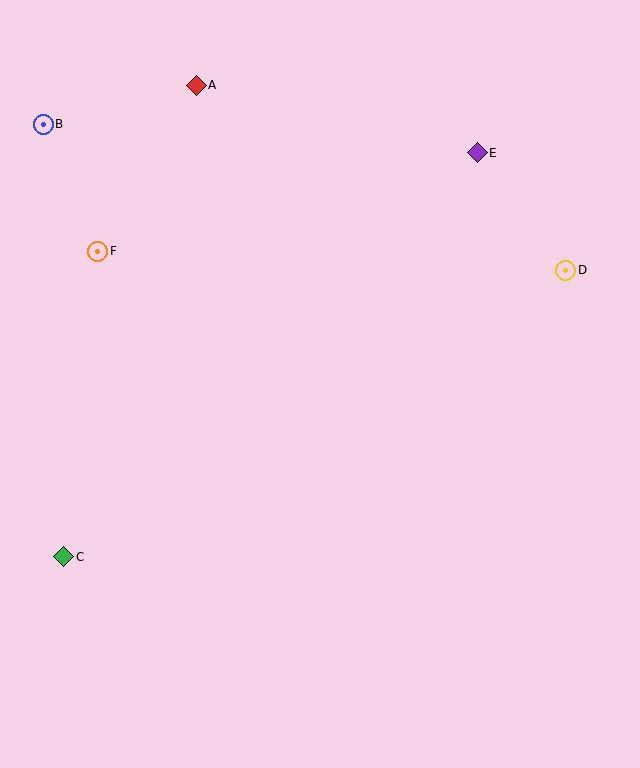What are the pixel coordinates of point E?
Point E is at (477, 153).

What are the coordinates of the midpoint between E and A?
The midpoint between E and A is at (337, 119).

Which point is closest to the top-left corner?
Point B is closest to the top-left corner.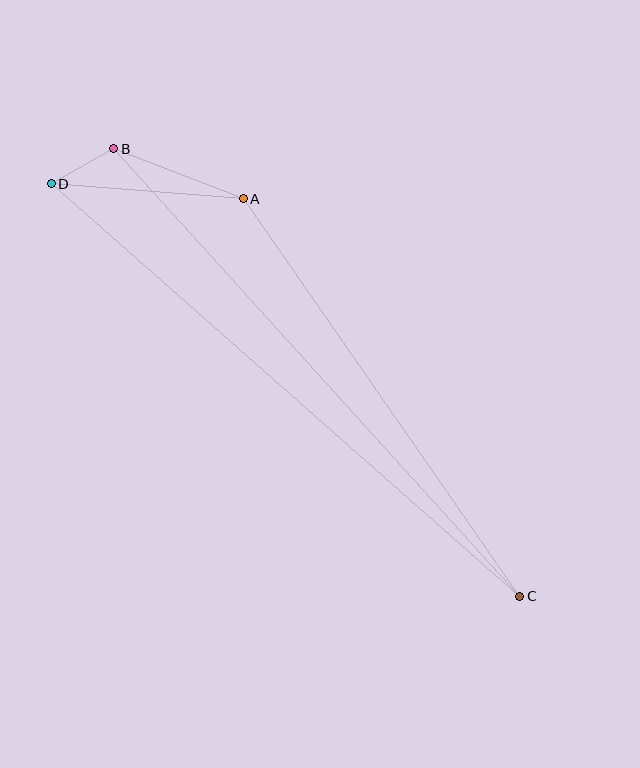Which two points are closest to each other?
Points B and D are closest to each other.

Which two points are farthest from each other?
Points C and D are farthest from each other.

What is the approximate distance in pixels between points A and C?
The distance between A and C is approximately 484 pixels.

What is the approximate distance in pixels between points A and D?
The distance between A and D is approximately 193 pixels.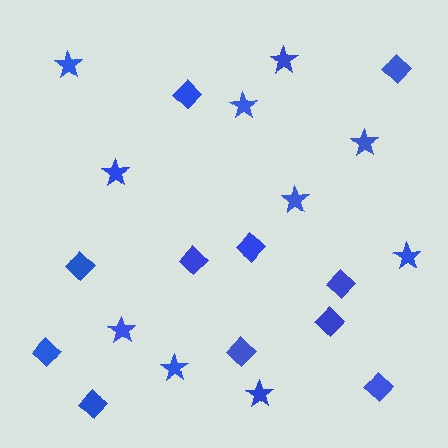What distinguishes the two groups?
There are 2 groups: one group of diamonds (11) and one group of stars (10).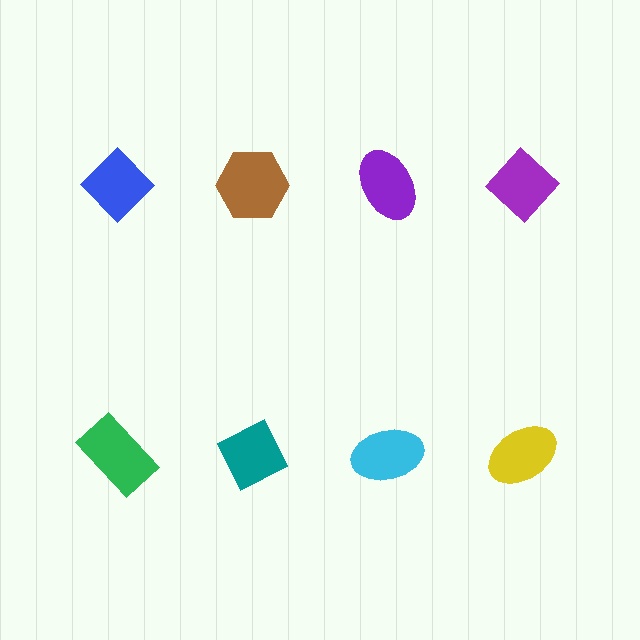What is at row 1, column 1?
A blue diamond.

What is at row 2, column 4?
A yellow ellipse.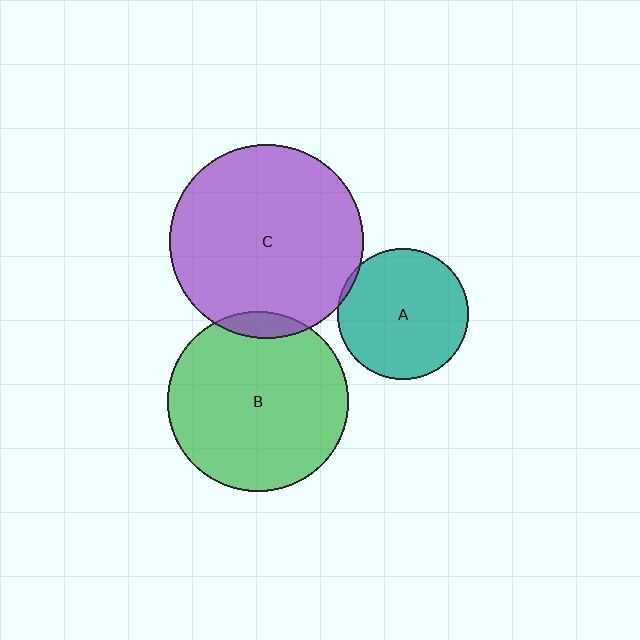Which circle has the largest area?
Circle C (purple).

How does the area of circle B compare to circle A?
Approximately 1.9 times.